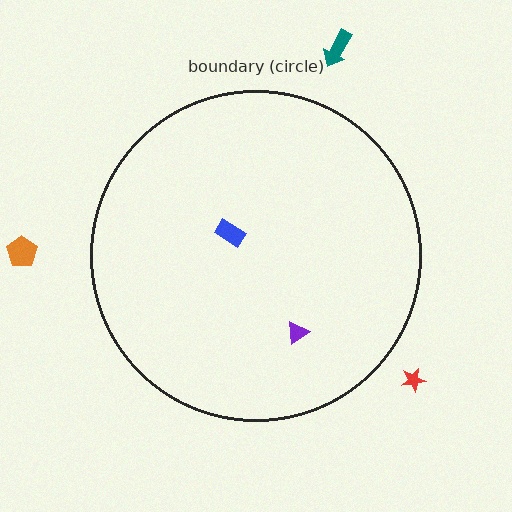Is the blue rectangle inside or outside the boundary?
Inside.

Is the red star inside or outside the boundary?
Outside.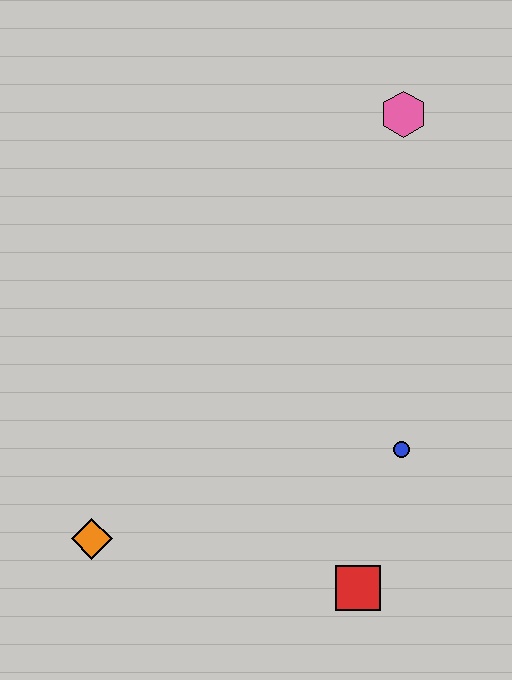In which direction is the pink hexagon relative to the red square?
The pink hexagon is above the red square.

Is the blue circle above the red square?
Yes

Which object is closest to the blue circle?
The red square is closest to the blue circle.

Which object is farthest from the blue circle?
The pink hexagon is farthest from the blue circle.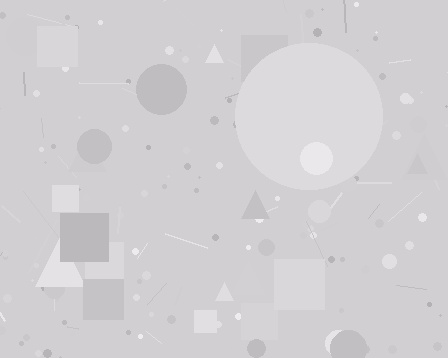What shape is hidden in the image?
A circle is hidden in the image.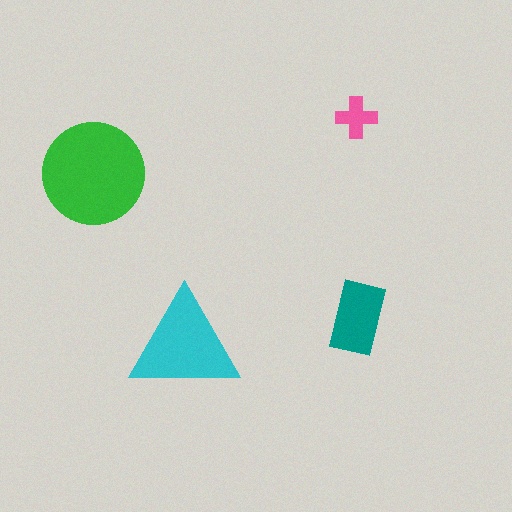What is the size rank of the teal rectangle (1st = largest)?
3rd.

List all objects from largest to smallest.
The green circle, the cyan triangle, the teal rectangle, the pink cross.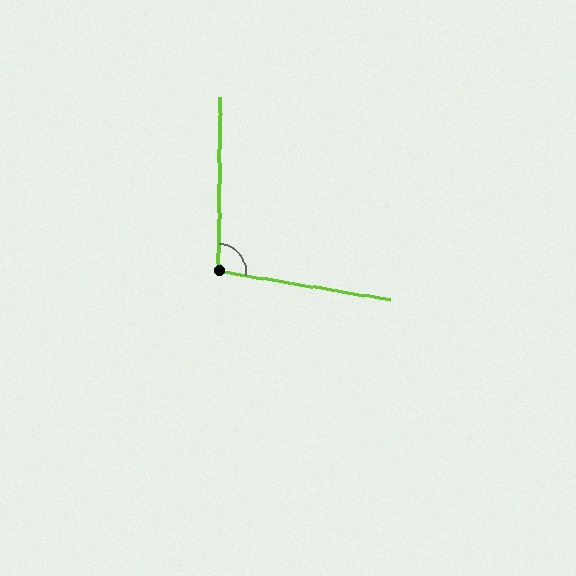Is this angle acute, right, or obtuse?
It is obtuse.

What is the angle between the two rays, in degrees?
Approximately 100 degrees.